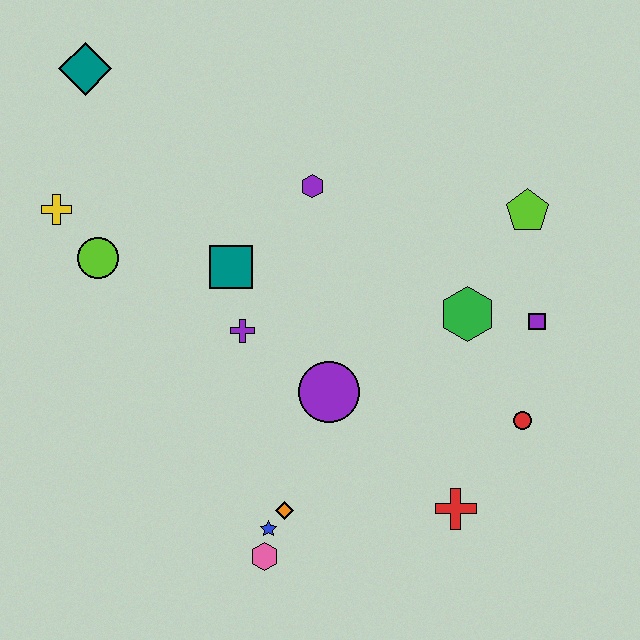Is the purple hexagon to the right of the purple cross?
Yes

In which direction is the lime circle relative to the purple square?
The lime circle is to the left of the purple square.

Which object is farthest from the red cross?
The teal diamond is farthest from the red cross.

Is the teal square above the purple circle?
Yes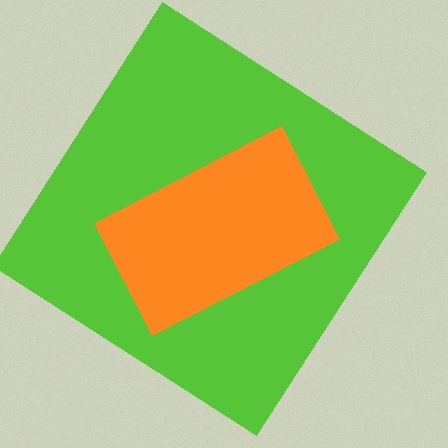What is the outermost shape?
The lime diamond.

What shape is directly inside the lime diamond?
The orange rectangle.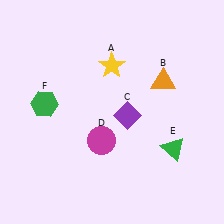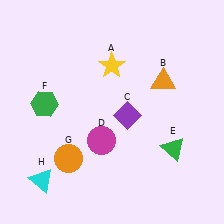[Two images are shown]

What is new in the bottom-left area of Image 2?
A cyan triangle (H) was added in the bottom-left area of Image 2.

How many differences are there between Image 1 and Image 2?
There are 2 differences between the two images.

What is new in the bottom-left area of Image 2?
An orange circle (G) was added in the bottom-left area of Image 2.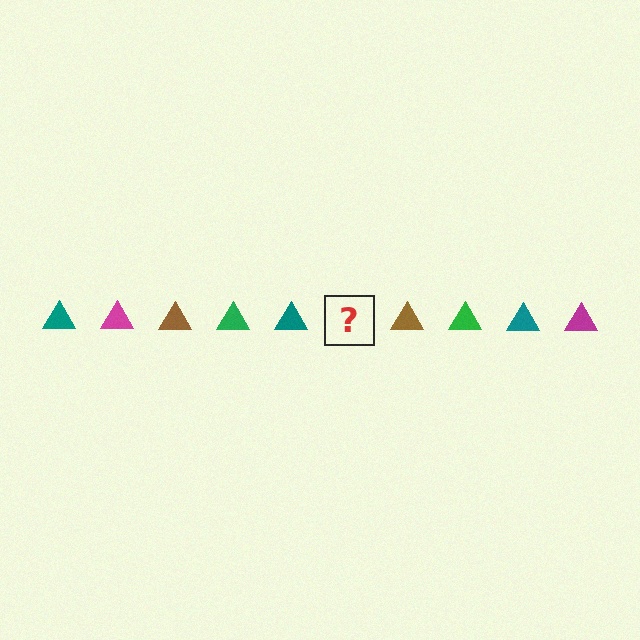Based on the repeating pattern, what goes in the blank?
The blank should be a magenta triangle.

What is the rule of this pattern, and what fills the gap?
The rule is that the pattern cycles through teal, magenta, brown, green triangles. The gap should be filled with a magenta triangle.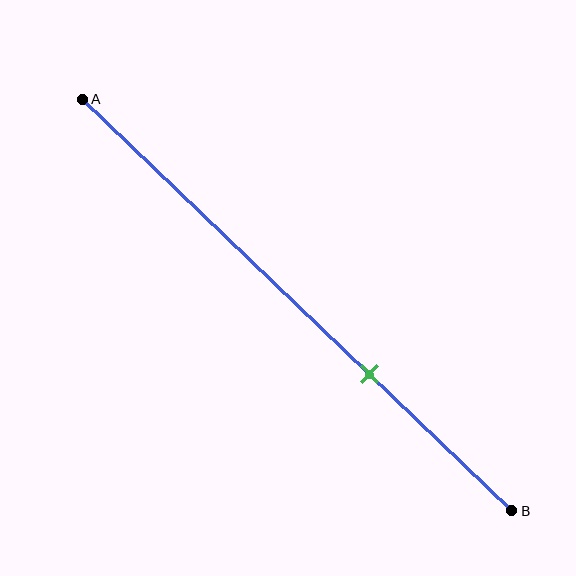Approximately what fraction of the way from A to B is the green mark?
The green mark is approximately 65% of the way from A to B.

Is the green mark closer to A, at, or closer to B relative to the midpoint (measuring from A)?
The green mark is closer to point B than the midpoint of segment AB.